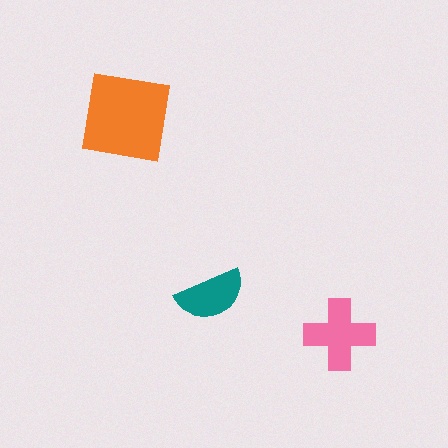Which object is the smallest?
The teal semicircle.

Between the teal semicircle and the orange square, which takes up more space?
The orange square.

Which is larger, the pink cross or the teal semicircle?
The pink cross.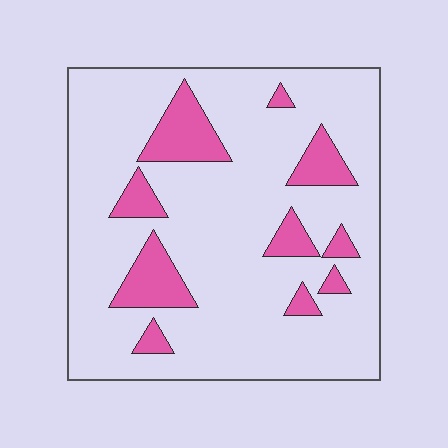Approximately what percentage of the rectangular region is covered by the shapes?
Approximately 15%.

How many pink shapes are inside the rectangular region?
10.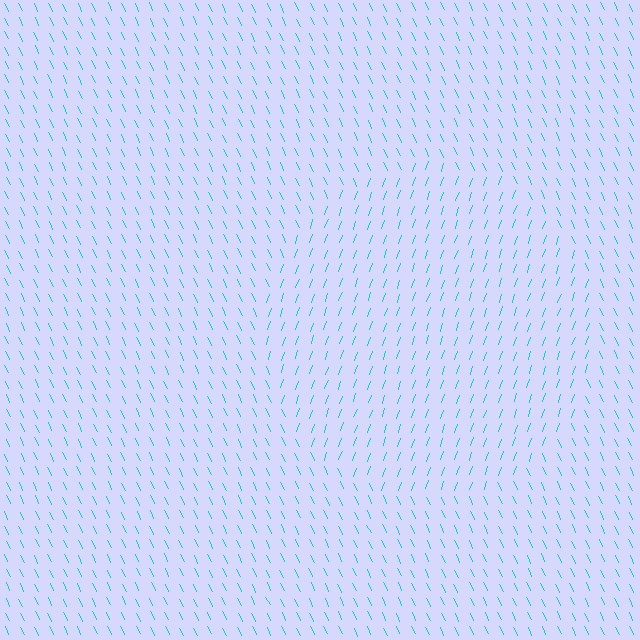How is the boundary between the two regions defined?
The boundary is defined purely by a change in line orientation (approximately 45 degrees difference). All lines are the same color and thickness.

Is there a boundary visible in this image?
Yes, there is a texture boundary formed by a change in line orientation.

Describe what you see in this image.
The image is filled with small cyan line segments. A circle region in the image has lines oriented differently from the surrounding lines, creating a visible texture boundary.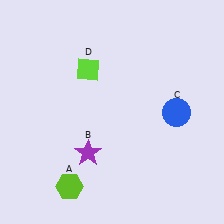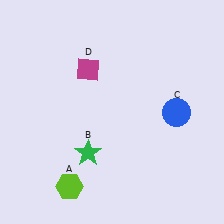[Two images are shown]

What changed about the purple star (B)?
In Image 1, B is purple. In Image 2, it changed to green.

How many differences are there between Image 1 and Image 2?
There are 2 differences between the two images.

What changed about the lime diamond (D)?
In Image 1, D is lime. In Image 2, it changed to magenta.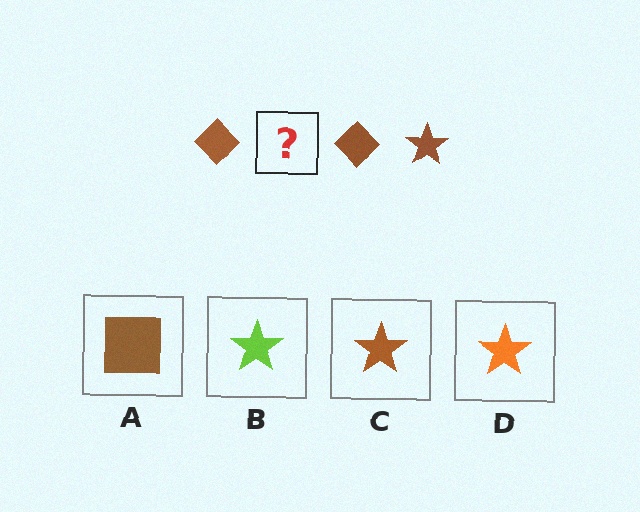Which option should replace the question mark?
Option C.